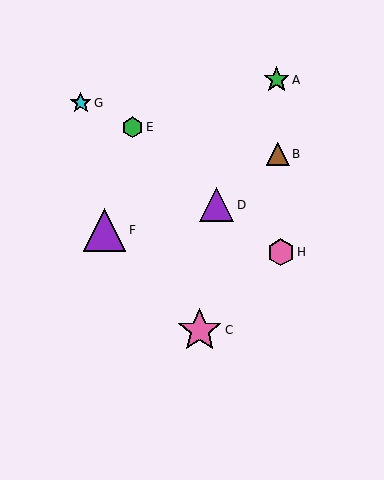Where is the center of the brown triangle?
The center of the brown triangle is at (278, 154).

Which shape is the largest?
The pink star (labeled C) is the largest.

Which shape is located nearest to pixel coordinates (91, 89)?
The cyan star (labeled G) at (81, 103) is nearest to that location.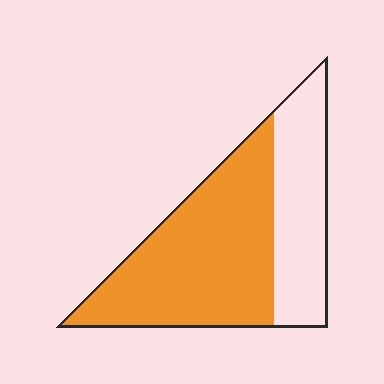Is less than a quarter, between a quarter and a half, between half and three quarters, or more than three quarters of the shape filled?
Between half and three quarters.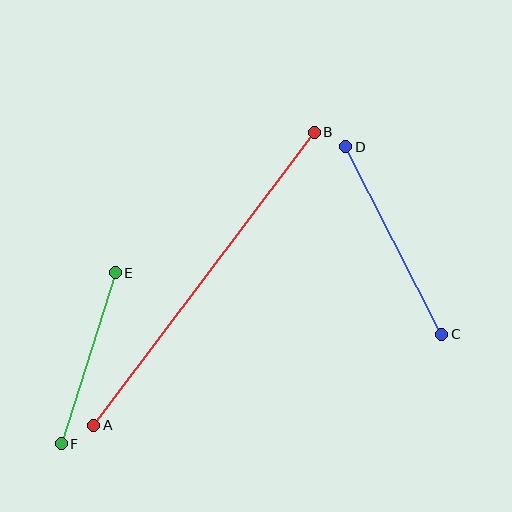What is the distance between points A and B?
The distance is approximately 366 pixels.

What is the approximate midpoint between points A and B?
The midpoint is at approximately (204, 279) pixels.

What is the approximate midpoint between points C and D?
The midpoint is at approximately (394, 241) pixels.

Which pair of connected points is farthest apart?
Points A and B are farthest apart.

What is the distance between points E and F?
The distance is approximately 179 pixels.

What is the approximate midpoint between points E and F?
The midpoint is at approximately (88, 358) pixels.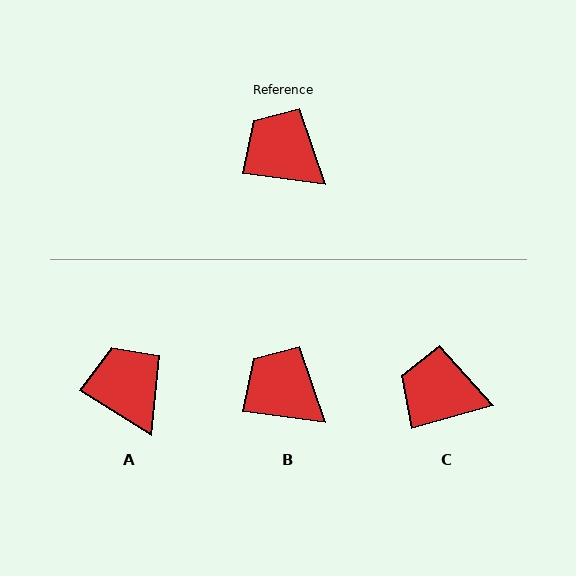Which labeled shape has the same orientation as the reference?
B.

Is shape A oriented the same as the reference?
No, it is off by about 25 degrees.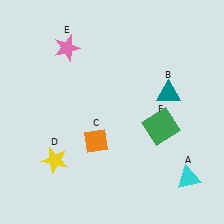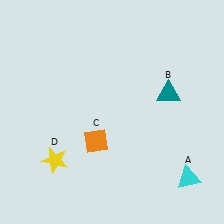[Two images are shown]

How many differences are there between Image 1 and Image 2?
There are 2 differences between the two images.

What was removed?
The green square (F), the pink star (E) were removed in Image 2.